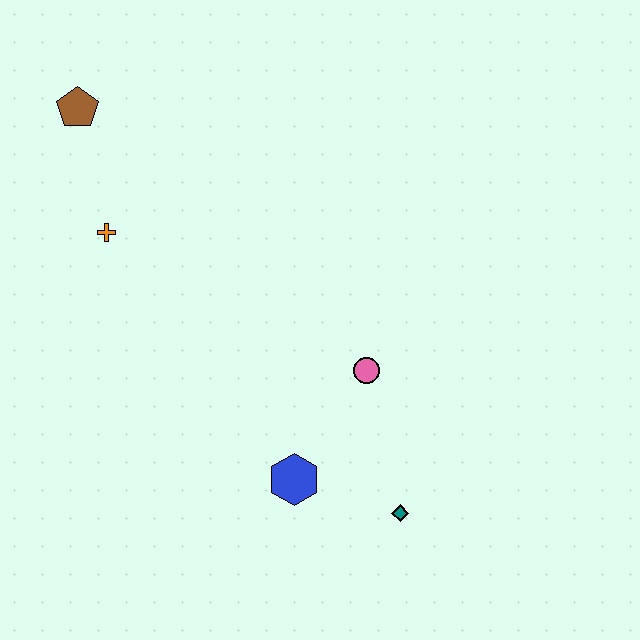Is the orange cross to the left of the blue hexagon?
Yes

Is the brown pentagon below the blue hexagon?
No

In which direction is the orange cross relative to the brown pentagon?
The orange cross is below the brown pentagon.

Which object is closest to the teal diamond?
The blue hexagon is closest to the teal diamond.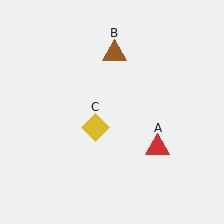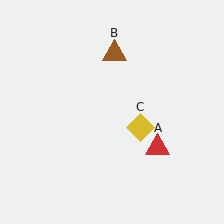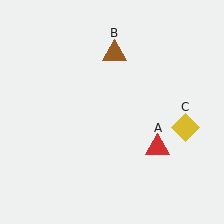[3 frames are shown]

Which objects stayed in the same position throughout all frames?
Red triangle (object A) and brown triangle (object B) remained stationary.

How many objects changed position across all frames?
1 object changed position: yellow diamond (object C).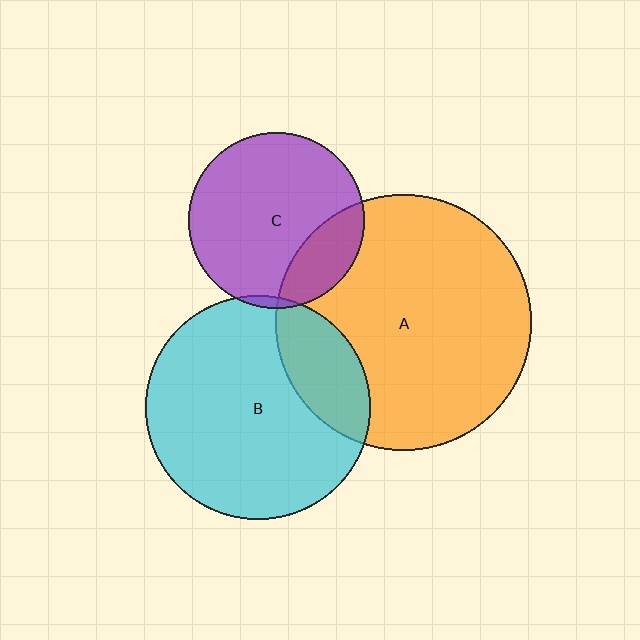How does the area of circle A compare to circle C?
Approximately 2.1 times.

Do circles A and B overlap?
Yes.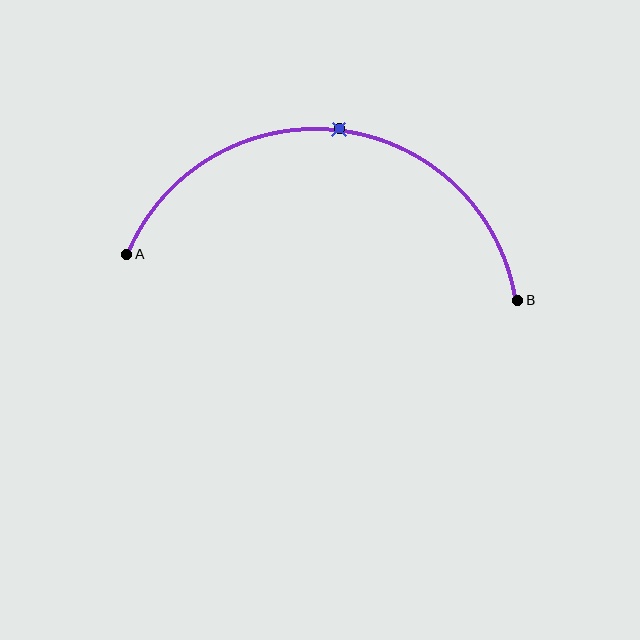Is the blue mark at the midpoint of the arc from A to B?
Yes. The blue mark lies on the arc at equal arc-length from both A and B — it is the arc midpoint.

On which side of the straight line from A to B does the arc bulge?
The arc bulges above the straight line connecting A and B.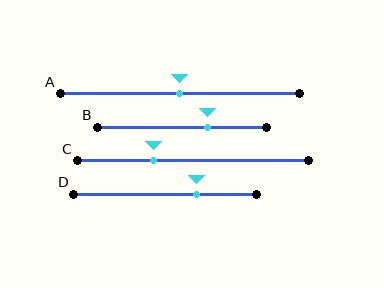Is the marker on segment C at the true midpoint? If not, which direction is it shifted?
No, the marker on segment C is shifted to the left by about 17% of the segment length.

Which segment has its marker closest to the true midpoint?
Segment A has its marker closest to the true midpoint.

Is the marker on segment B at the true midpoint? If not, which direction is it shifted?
No, the marker on segment B is shifted to the right by about 15% of the segment length.